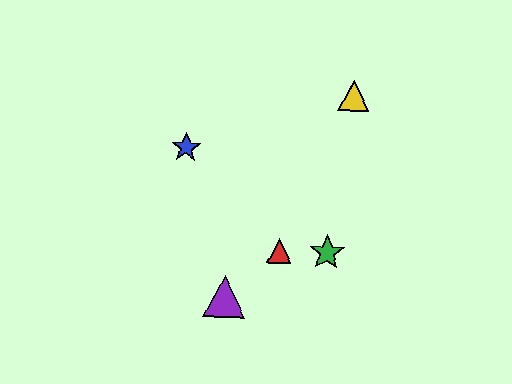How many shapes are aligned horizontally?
2 shapes (the red triangle, the green star) are aligned horizontally.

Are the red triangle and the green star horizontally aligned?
Yes, both are at y≈251.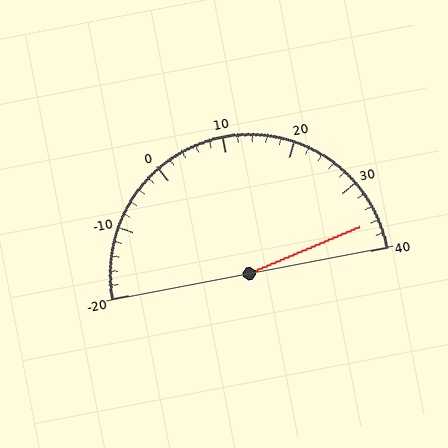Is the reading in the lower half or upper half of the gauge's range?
The reading is in the upper half of the range (-20 to 40).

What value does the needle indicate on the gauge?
The needle indicates approximately 36.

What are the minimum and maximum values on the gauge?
The gauge ranges from -20 to 40.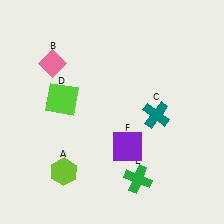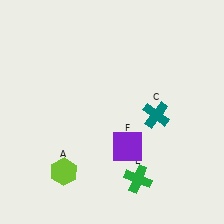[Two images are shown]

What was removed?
The pink diamond (B), the lime square (D) were removed in Image 2.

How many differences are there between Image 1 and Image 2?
There are 2 differences between the two images.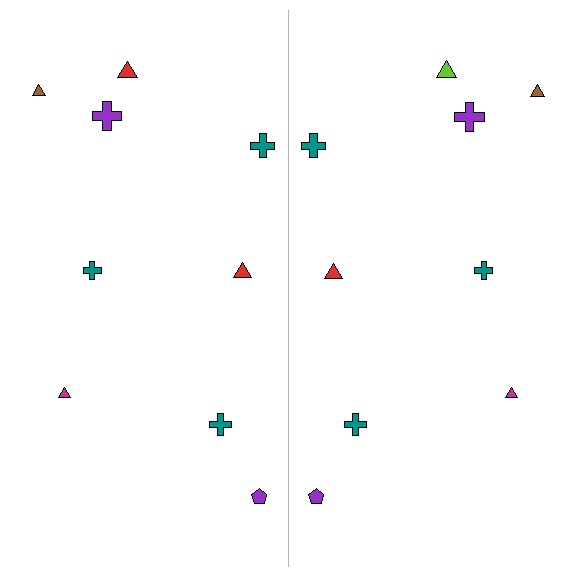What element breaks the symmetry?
The lime triangle on the right side breaks the symmetry — its mirror counterpart is red.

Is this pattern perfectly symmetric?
No, the pattern is not perfectly symmetric. The lime triangle on the right side breaks the symmetry — its mirror counterpart is red.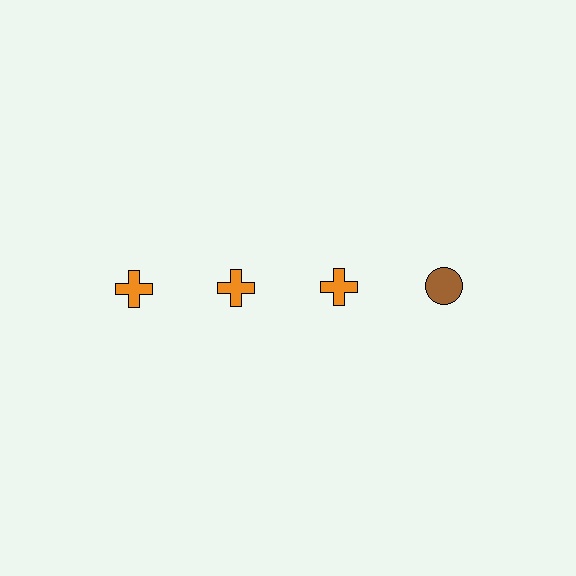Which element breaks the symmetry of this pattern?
The brown circle in the top row, second from right column breaks the symmetry. All other shapes are orange crosses.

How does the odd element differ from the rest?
It differs in both color (brown instead of orange) and shape (circle instead of cross).